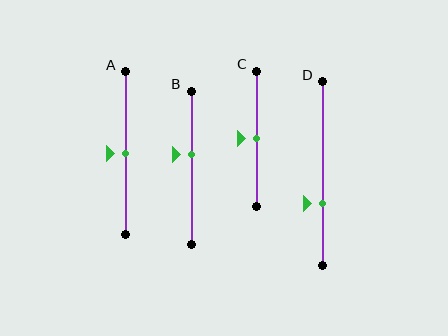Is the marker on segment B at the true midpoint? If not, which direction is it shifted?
No, the marker on segment B is shifted upward by about 9% of the segment length.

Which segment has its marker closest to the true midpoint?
Segment A has its marker closest to the true midpoint.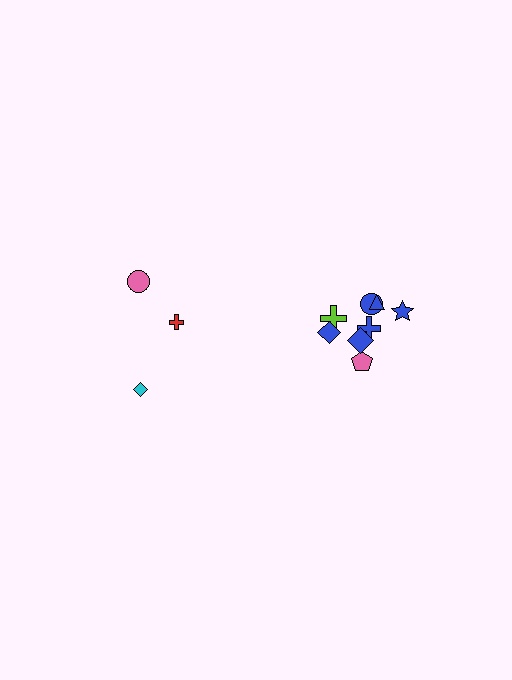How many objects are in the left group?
There are 3 objects.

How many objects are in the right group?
There are 8 objects.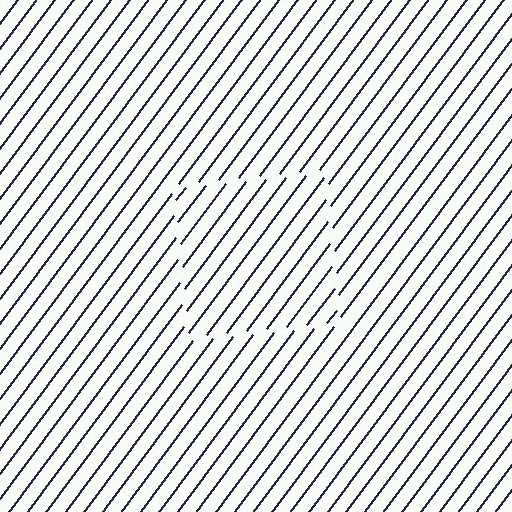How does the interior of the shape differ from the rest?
The interior of the shape contains the same grating, shifted by half a period — the contour is defined by the phase discontinuity where line-ends from the inner and outer gratings abut.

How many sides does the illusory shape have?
4 sides — the line-ends trace a square.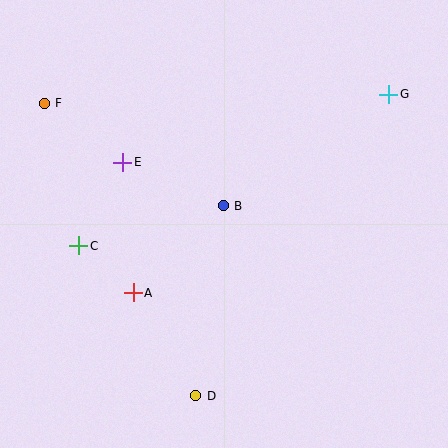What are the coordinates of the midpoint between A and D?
The midpoint between A and D is at (164, 344).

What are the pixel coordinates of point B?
Point B is at (223, 206).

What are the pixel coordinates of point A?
Point A is at (133, 293).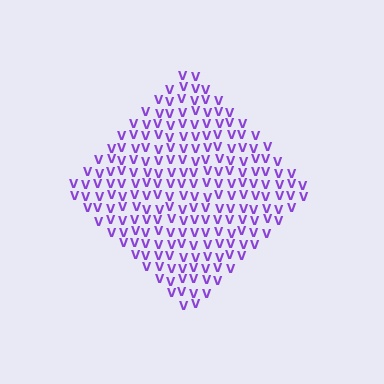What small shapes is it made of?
It is made of small letter V's.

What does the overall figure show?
The overall figure shows a diamond.